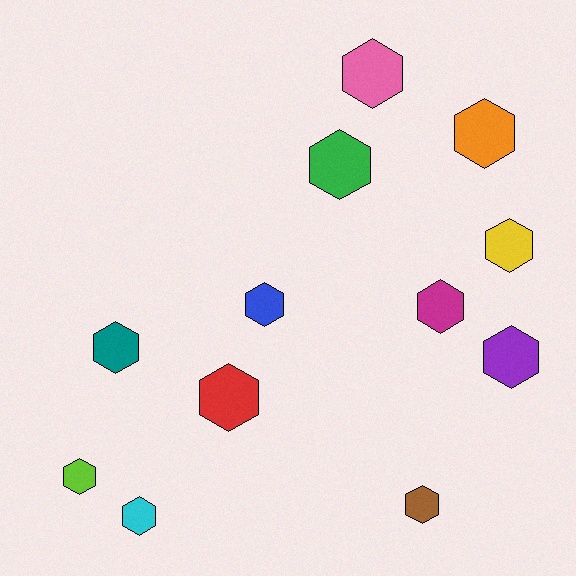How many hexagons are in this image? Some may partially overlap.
There are 12 hexagons.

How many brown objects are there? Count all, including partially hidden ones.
There is 1 brown object.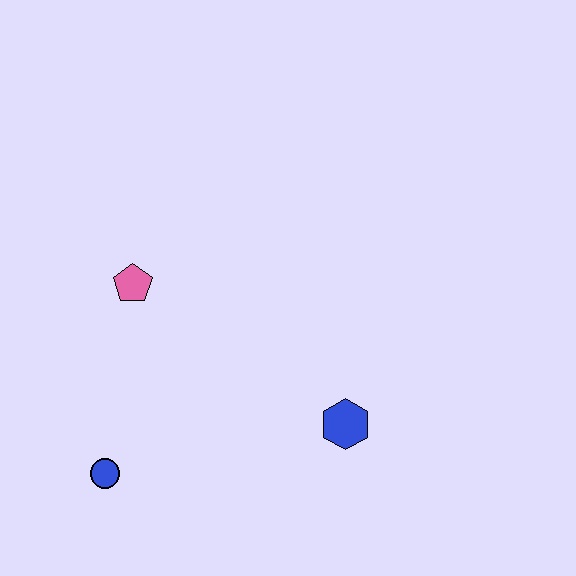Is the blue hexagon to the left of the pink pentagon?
No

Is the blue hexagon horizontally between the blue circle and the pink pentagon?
No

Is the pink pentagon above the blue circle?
Yes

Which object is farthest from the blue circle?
The blue hexagon is farthest from the blue circle.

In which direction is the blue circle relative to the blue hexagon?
The blue circle is to the left of the blue hexagon.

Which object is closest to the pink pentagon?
The blue circle is closest to the pink pentagon.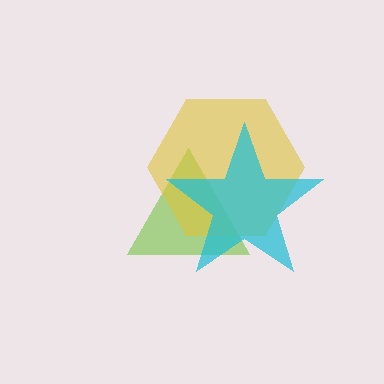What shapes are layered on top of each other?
The layered shapes are: a lime triangle, a yellow hexagon, a cyan star.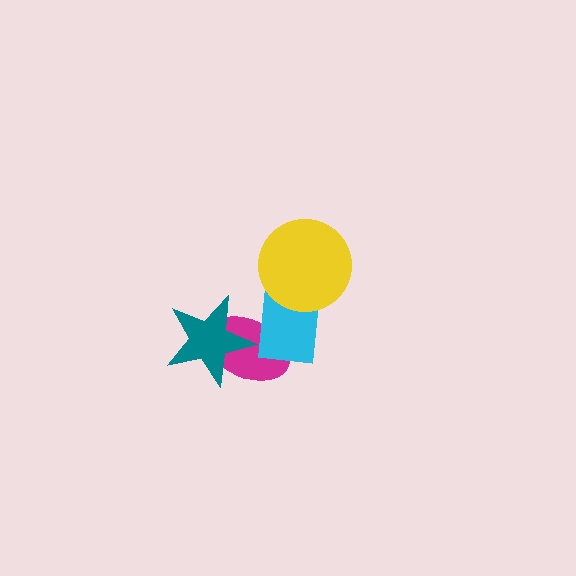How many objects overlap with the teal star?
2 objects overlap with the teal star.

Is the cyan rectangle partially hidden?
Yes, it is partially covered by another shape.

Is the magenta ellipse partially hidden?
Yes, it is partially covered by another shape.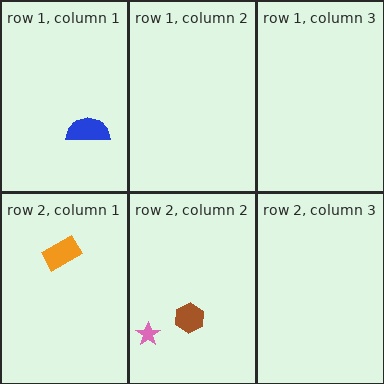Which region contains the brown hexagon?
The row 2, column 2 region.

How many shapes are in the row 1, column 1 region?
1.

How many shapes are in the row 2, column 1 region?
1.